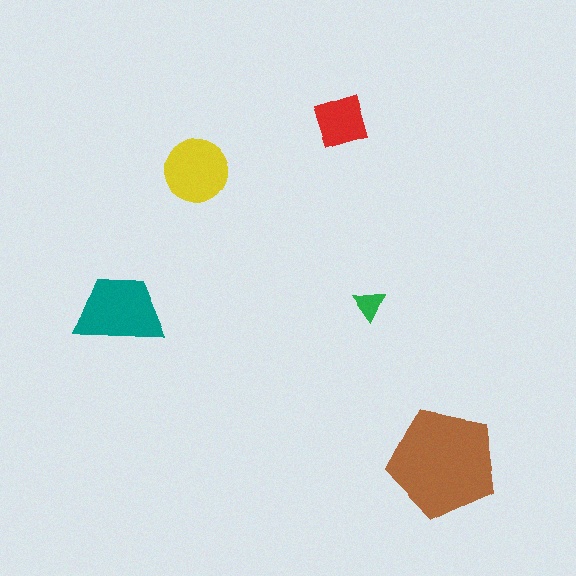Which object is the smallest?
The green triangle.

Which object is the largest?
The brown pentagon.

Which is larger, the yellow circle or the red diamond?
The yellow circle.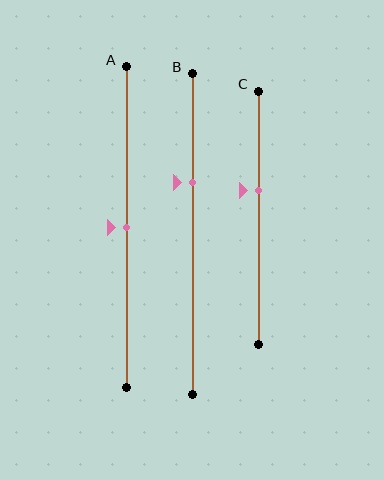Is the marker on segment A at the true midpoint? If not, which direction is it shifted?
Yes, the marker on segment A is at the true midpoint.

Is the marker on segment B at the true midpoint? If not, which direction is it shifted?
No, the marker on segment B is shifted upward by about 16% of the segment length.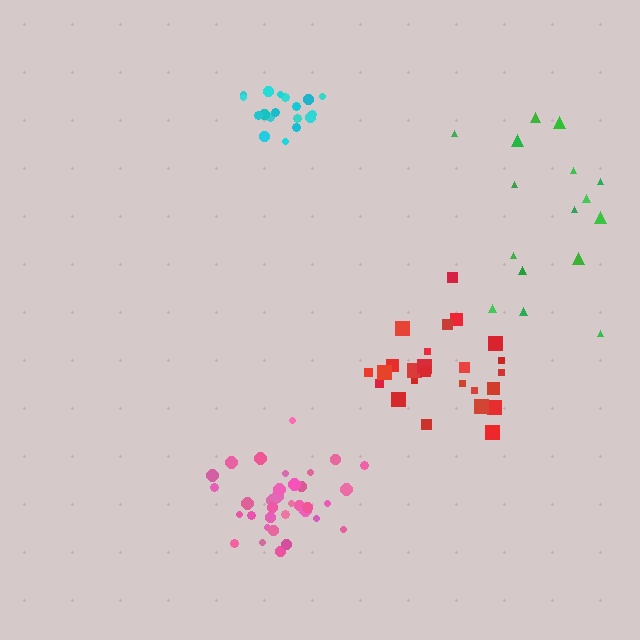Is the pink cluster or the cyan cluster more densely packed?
Cyan.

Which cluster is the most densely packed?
Cyan.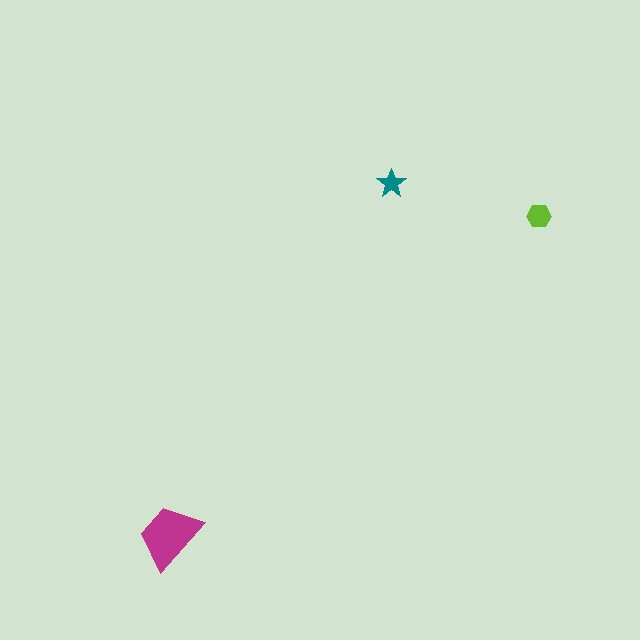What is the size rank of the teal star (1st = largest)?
3rd.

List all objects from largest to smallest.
The magenta trapezoid, the lime hexagon, the teal star.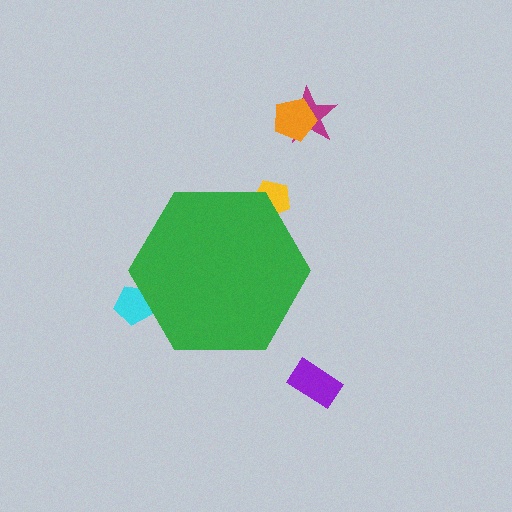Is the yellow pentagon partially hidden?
Yes, the yellow pentagon is partially hidden behind the green hexagon.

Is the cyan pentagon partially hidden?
Yes, the cyan pentagon is partially hidden behind the green hexagon.